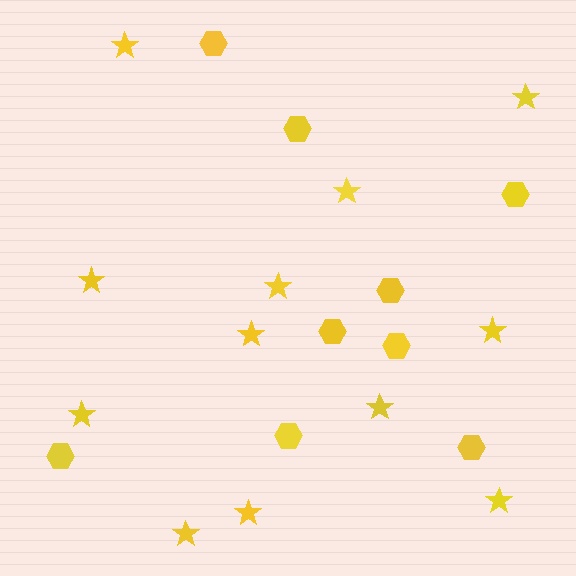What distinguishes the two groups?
There are 2 groups: one group of stars (12) and one group of hexagons (9).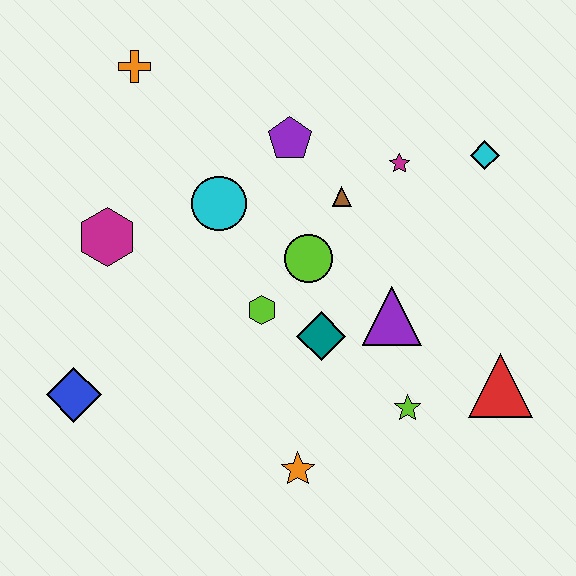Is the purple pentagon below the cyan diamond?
No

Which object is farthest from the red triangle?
The orange cross is farthest from the red triangle.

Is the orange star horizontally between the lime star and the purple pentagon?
Yes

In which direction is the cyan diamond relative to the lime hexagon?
The cyan diamond is to the right of the lime hexagon.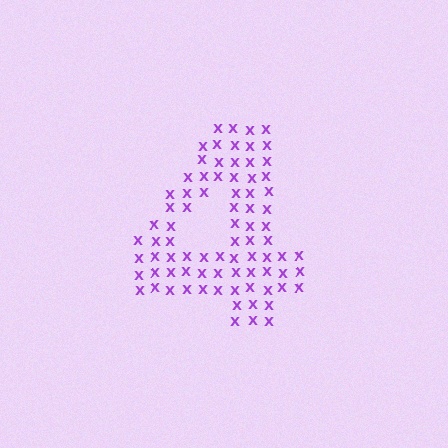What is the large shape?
The large shape is the digit 4.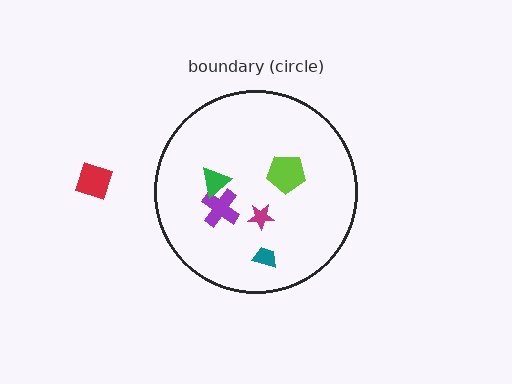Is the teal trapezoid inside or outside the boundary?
Inside.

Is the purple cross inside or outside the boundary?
Inside.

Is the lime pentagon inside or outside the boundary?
Inside.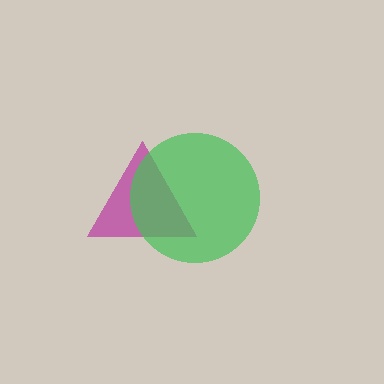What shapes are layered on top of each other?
The layered shapes are: a magenta triangle, a green circle.